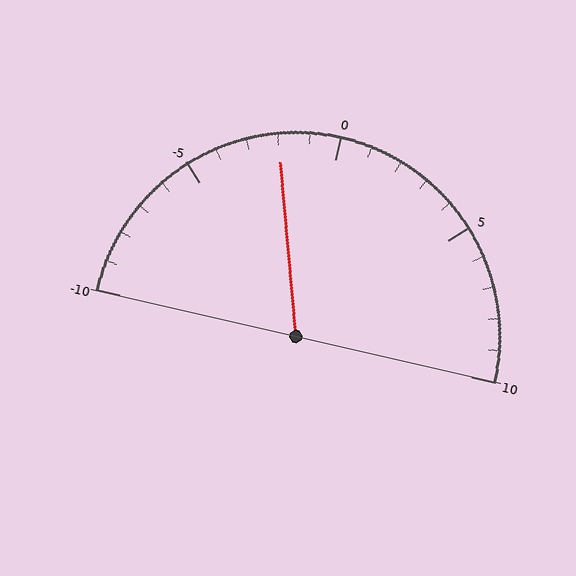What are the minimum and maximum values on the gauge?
The gauge ranges from -10 to 10.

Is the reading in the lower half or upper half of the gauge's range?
The reading is in the lower half of the range (-10 to 10).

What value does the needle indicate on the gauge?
The needle indicates approximately -2.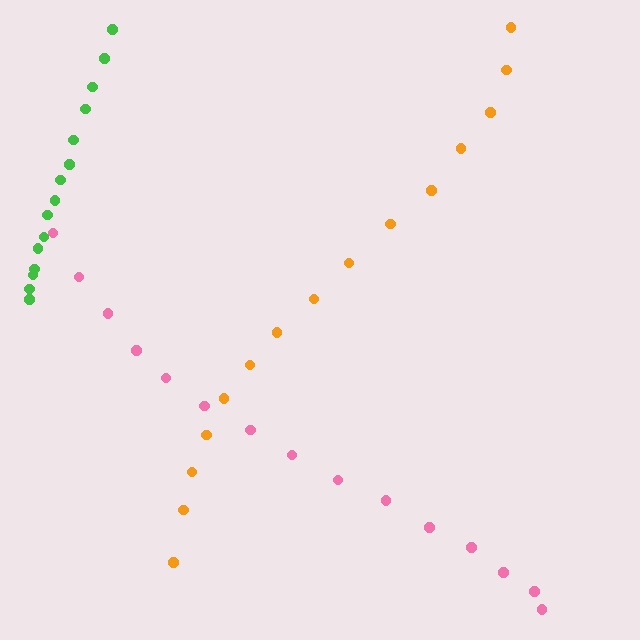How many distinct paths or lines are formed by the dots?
There are 3 distinct paths.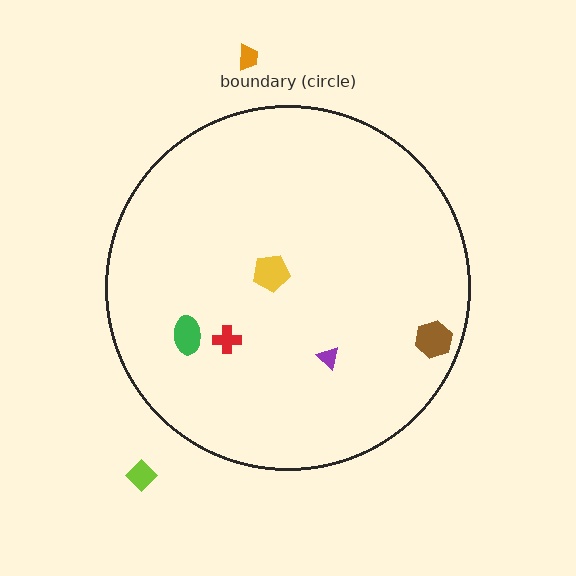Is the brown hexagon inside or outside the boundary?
Inside.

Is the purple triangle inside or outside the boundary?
Inside.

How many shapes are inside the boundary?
5 inside, 2 outside.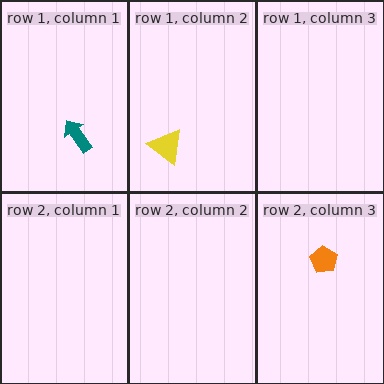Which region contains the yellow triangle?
The row 1, column 2 region.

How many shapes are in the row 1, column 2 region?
1.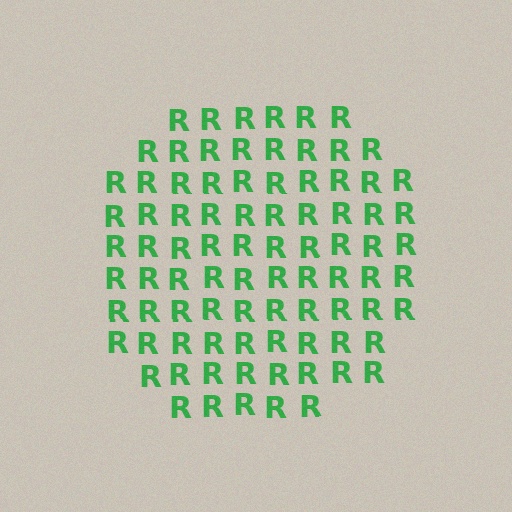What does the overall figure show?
The overall figure shows a circle.